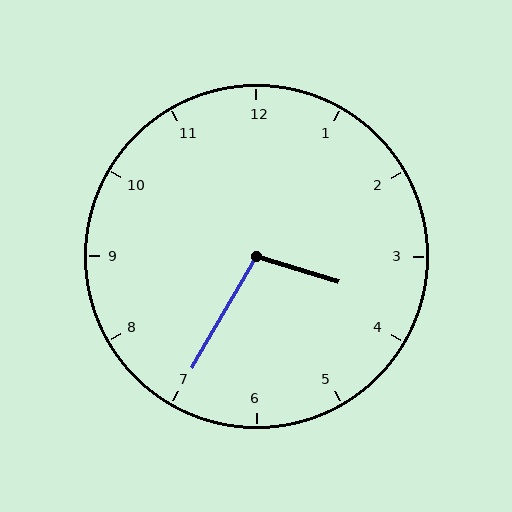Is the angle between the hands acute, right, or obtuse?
It is obtuse.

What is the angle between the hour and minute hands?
Approximately 102 degrees.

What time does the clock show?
3:35.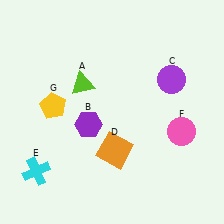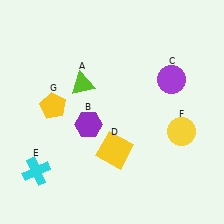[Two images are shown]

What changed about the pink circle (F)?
In Image 1, F is pink. In Image 2, it changed to yellow.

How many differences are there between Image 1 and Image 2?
There are 2 differences between the two images.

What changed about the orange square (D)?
In Image 1, D is orange. In Image 2, it changed to yellow.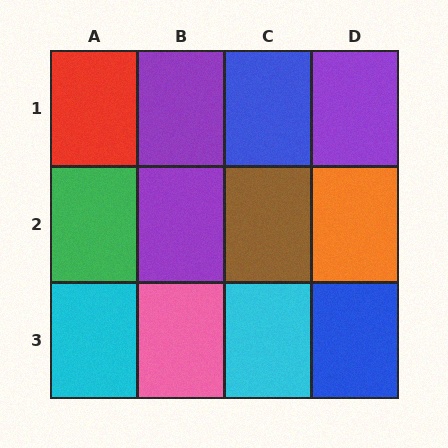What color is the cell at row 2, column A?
Green.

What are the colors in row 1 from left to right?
Red, purple, blue, purple.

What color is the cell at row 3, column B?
Pink.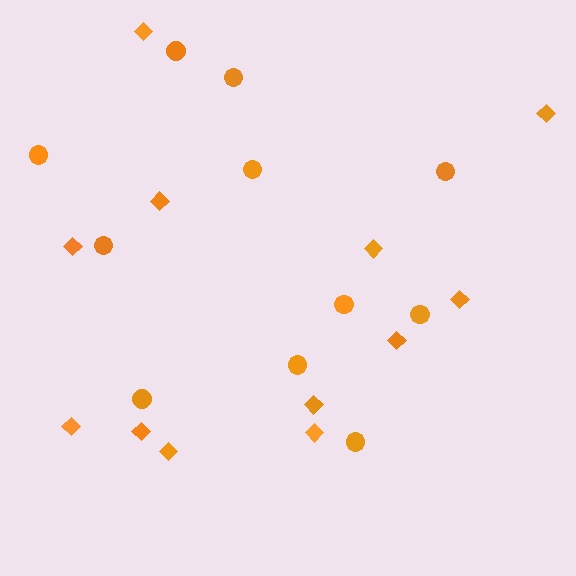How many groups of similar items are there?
There are 2 groups: one group of diamonds (12) and one group of circles (11).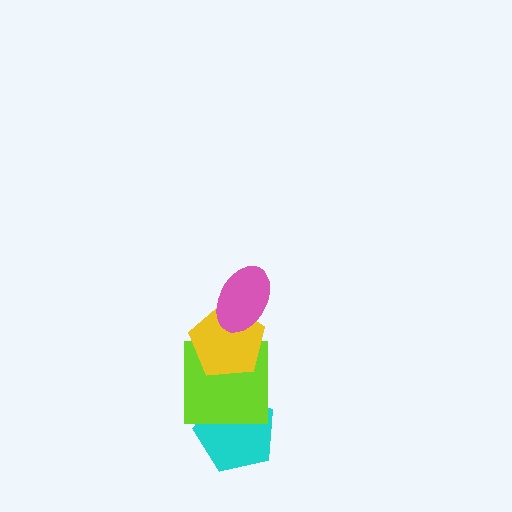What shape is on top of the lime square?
The yellow pentagon is on top of the lime square.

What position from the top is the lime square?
The lime square is 3rd from the top.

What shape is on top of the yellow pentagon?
The pink ellipse is on top of the yellow pentagon.